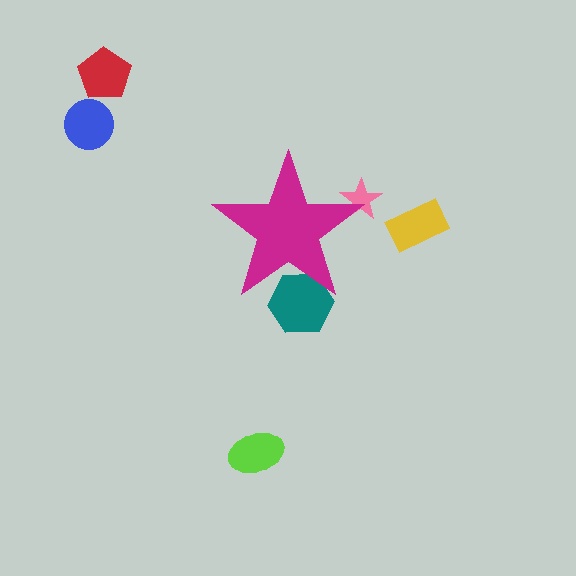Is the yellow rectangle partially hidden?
No, the yellow rectangle is fully visible.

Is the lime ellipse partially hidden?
No, the lime ellipse is fully visible.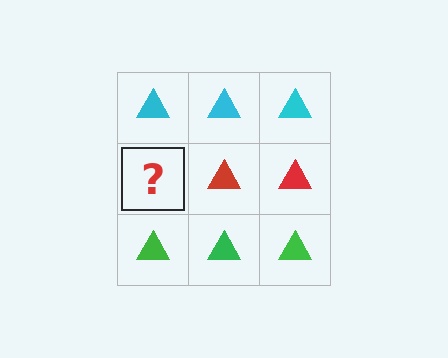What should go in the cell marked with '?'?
The missing cell should contain a red triangle.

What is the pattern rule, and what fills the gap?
The rule is that each row has a consistent color. The gap should be filled with a red triangle.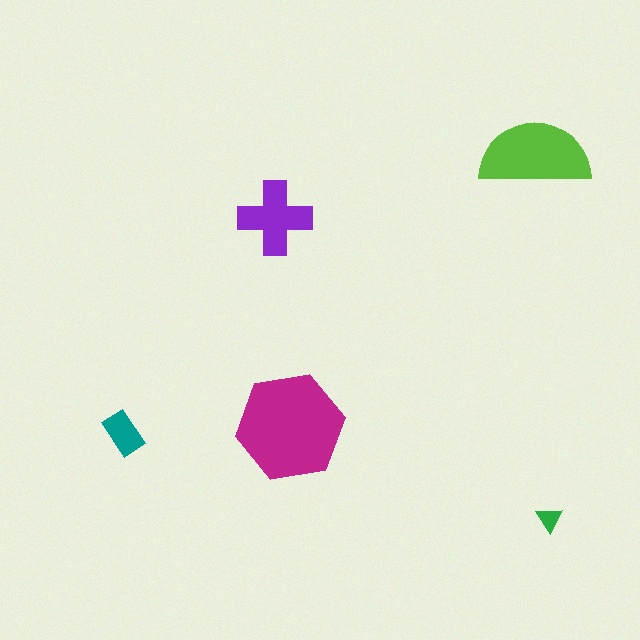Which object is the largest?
The magenta hexagon.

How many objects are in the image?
There are 5 objects in the image.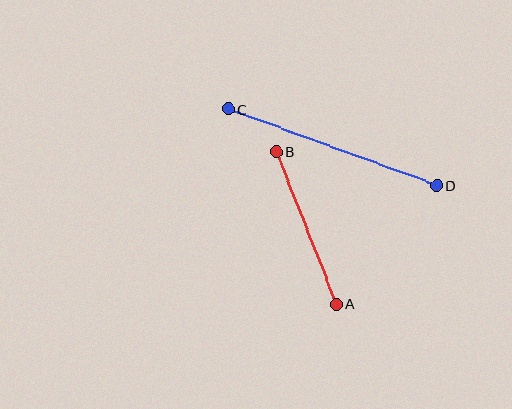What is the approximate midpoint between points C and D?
The midpoint is at approximately (333, 147) pixels.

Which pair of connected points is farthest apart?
Points C and D are farthest apart.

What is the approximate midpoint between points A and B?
The midpoint is at approximately (306, 228) pixels.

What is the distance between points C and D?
The distance is approximately 222 pixels.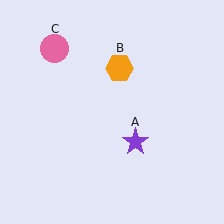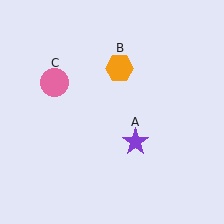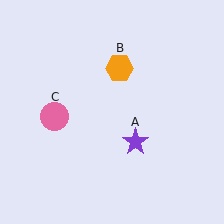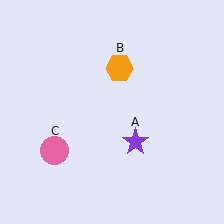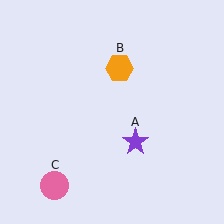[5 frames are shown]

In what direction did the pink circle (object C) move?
The pink circle (object C) moved down.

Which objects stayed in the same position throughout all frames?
Purple star (object A) and orange hexagon (object B) remained stationary.